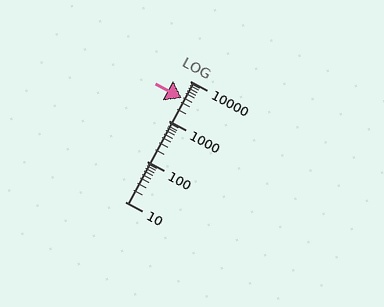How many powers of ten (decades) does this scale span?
The scale spans 3 decades, from 10 to 10000.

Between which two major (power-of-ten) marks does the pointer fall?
The pointer is between 1000 and 10000.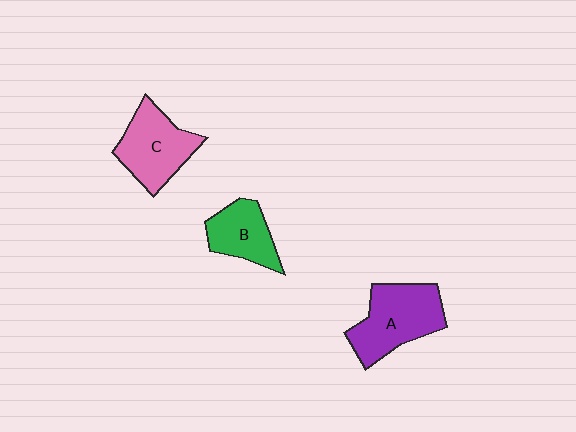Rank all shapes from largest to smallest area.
From largest to smallest: A (purple), C (pink), B (green).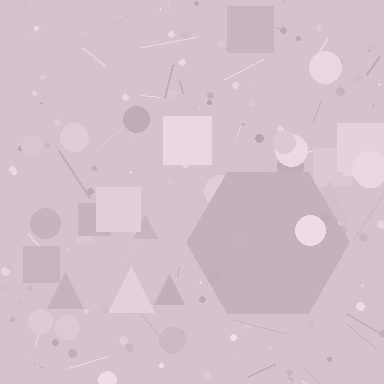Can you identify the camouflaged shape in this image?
The camouflaged shape is a hexagon.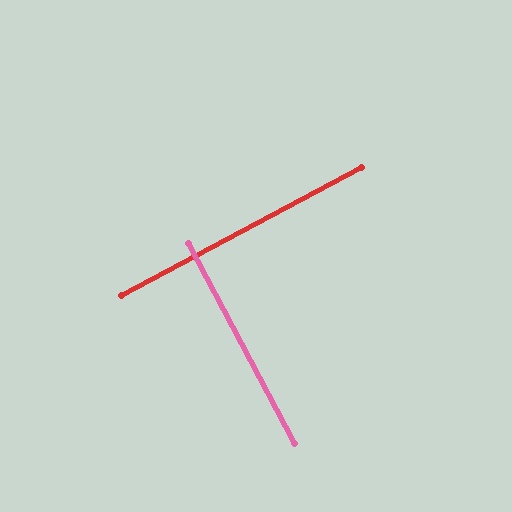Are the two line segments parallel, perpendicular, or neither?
Perpendicular — they meet at approximately 90°.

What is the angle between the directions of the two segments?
Approximately 90 degrees.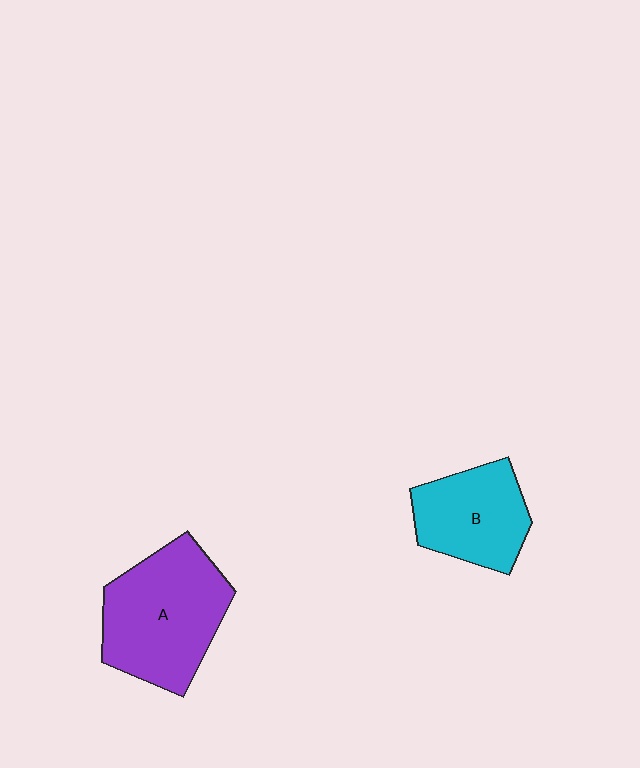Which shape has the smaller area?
Shape B (cyan).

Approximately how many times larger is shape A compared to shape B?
Approximately 1.5 times.